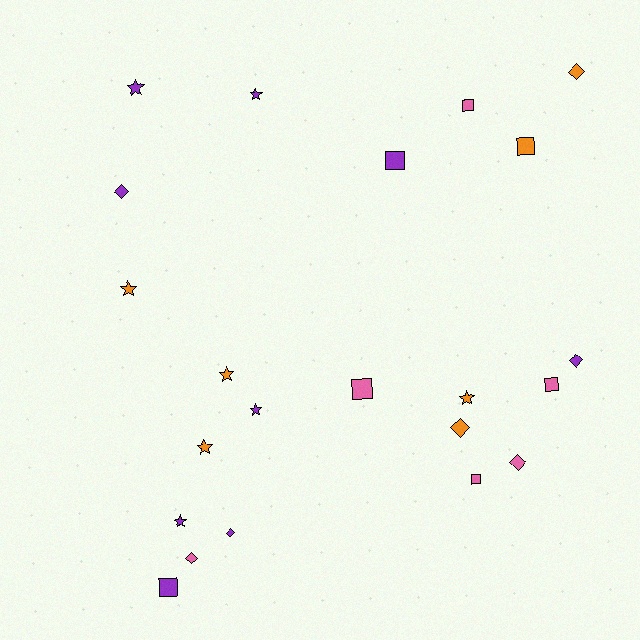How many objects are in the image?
There are 22 objects.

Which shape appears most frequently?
Star, with 8 objects.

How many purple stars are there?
There are 4 purple stars.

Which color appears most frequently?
Purple, with 9 objects.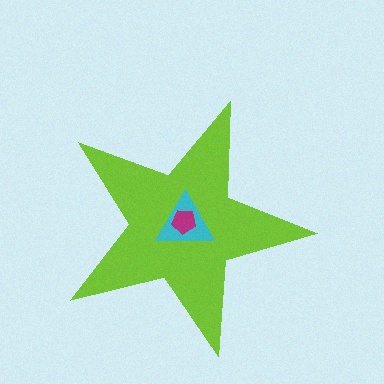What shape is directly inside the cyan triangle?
The magenta pentagon.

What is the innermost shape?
The magenta pentagon.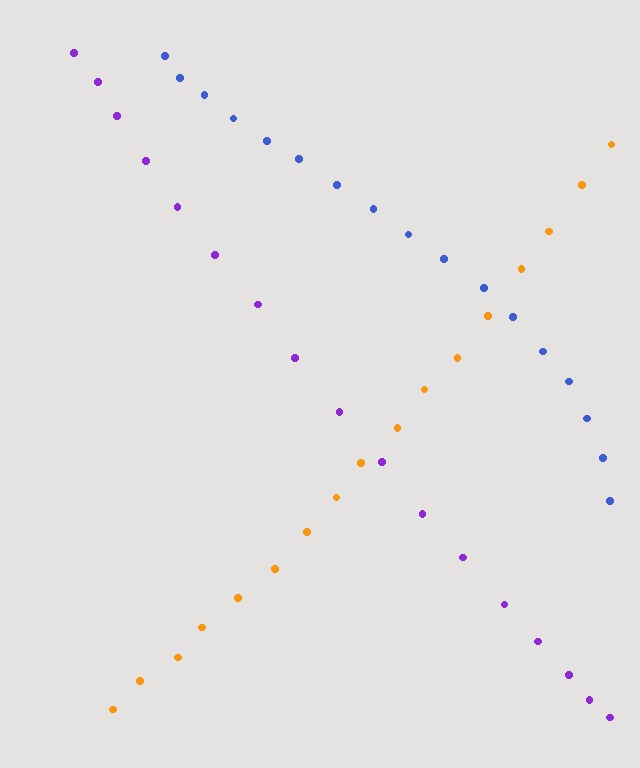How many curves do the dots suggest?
There are 3 distinct paths.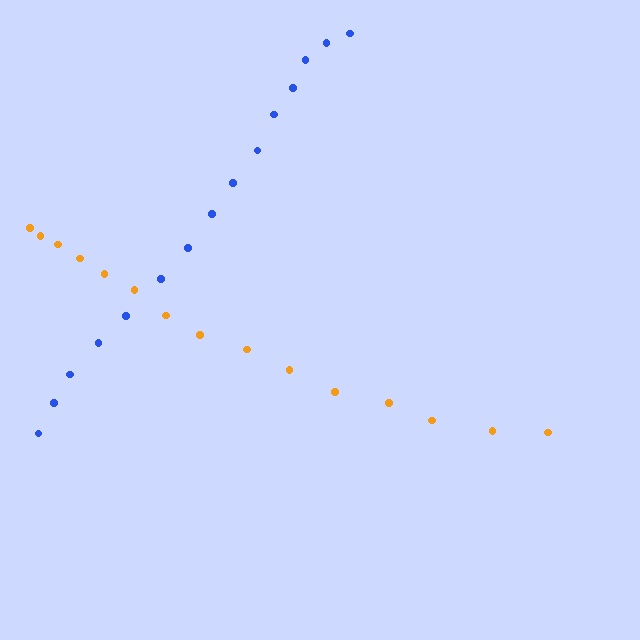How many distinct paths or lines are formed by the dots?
There are 2 distinct paths.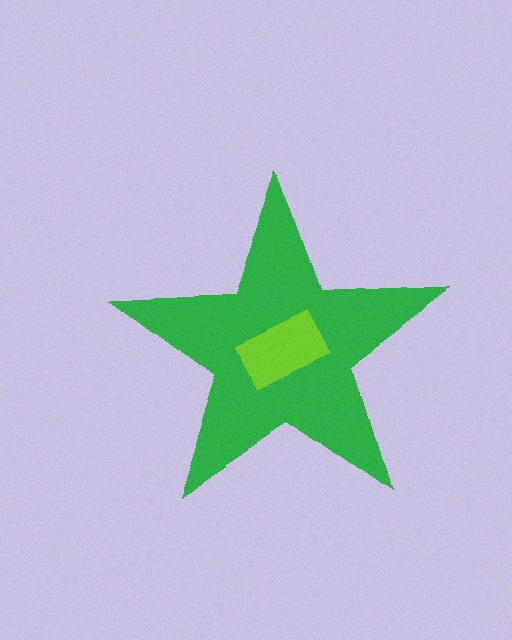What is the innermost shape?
The lime rectangle.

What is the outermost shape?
The green star.